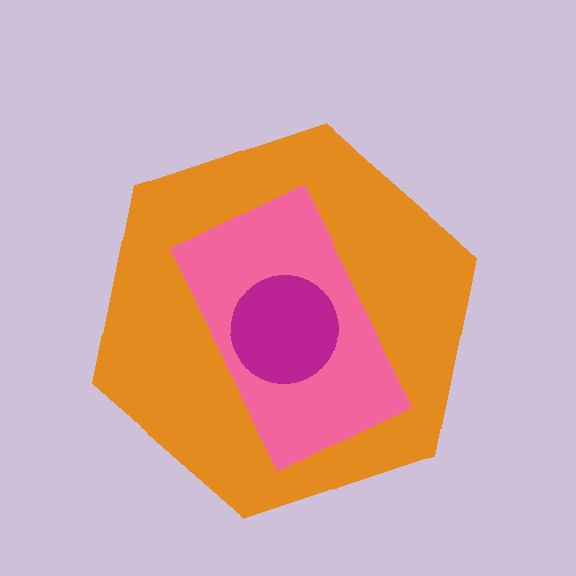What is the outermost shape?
The orange hexagon.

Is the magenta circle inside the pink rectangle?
Yes.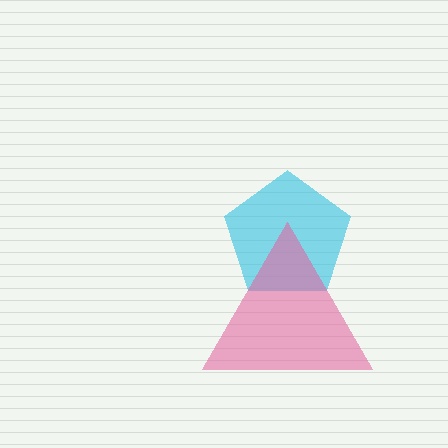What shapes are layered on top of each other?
The layered shapes are: a cyan pentagon, a pink triangle.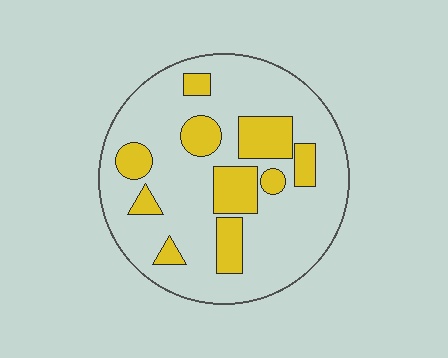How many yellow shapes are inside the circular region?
10.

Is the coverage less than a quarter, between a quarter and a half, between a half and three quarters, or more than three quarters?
Less than a quarter.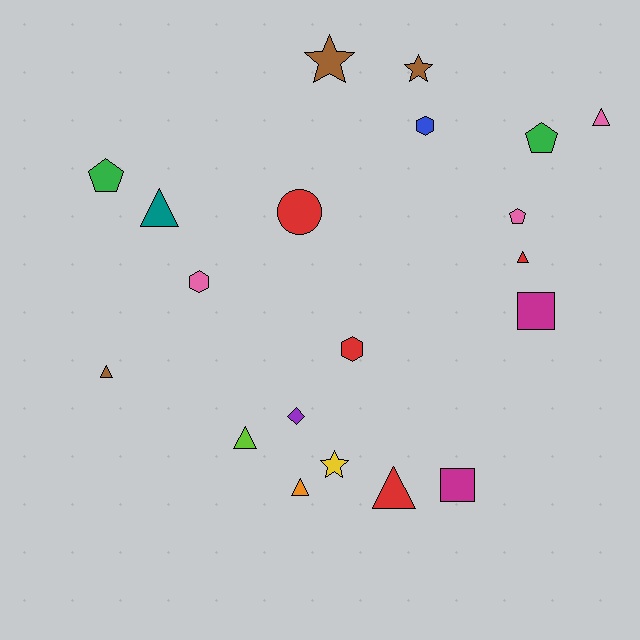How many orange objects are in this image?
There is 1 orange object.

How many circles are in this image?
There is 1 circle.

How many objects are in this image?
There are 20 objects.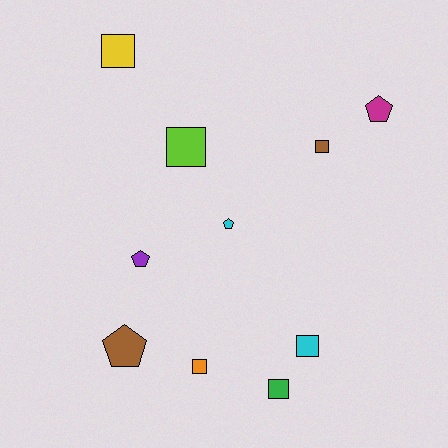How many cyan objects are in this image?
There are 2 cyan objects.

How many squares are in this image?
There are 6 squares.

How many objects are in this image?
There are 10 objects.